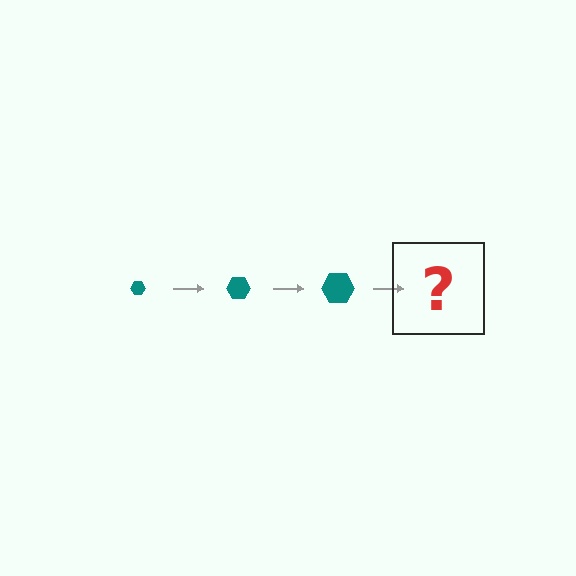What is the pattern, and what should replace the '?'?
The pattern is that the hexagon gets progressively larger each step. The '?' should be a teal hexagon, larger than the previous one.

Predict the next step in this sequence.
The next step is a teal hexagon, larger than the previous one.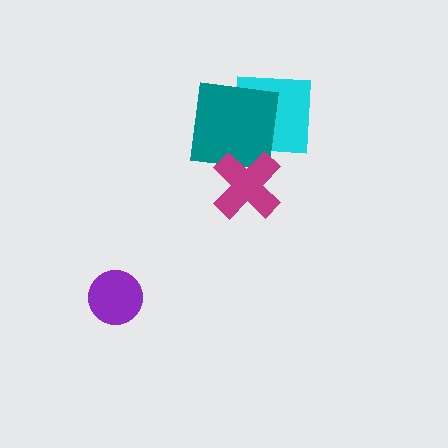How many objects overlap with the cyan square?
1 object overlaps with the cyan square.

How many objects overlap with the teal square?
2 objects overlap with the teal square.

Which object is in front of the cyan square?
The teal square is in front of the cyan square.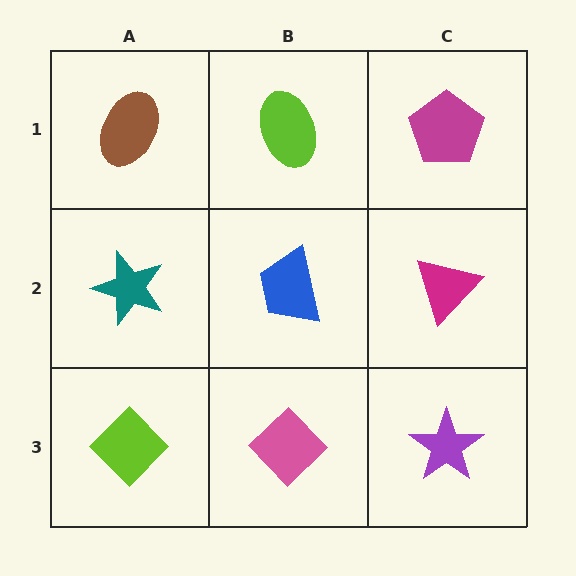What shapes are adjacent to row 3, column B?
A blue trapezoid (row 2, column B), a lime diamond (row 3, column A), a purple star (row 3, column C).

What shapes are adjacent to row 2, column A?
A brown ellipse (row 1, column A), a lime diamond (row 3, column A), a blue trapezoid (row 2, column B).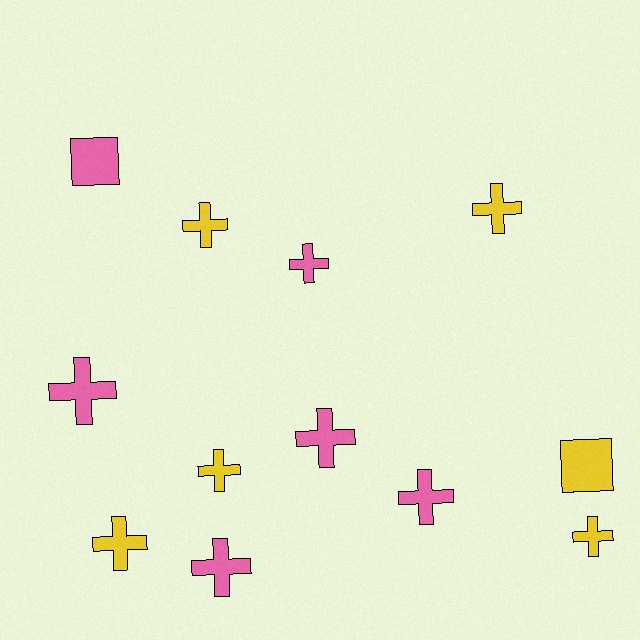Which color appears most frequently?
Pink, with 6 objects.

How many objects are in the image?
There are 12 objects.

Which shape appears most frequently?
Cross, with 10 objects.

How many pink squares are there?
There is 1 pink square.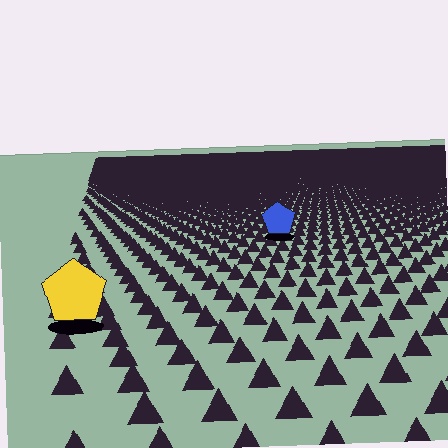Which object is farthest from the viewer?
The blue pentagon is farthest from the viewer. It appears smaller and the ground texture around it is denser.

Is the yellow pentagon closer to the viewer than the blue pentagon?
Yes. The yellow pentagon is closer — you can tell from the texture gradient: the ground texture is coarser near it.